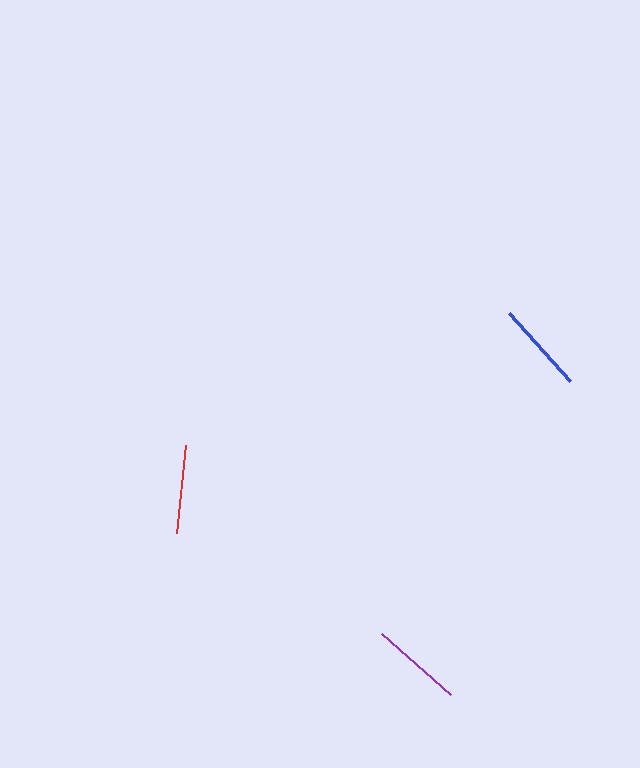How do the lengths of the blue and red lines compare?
The blue and red lines are approximately the same length.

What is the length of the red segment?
The red segment is approximately 88 pixels long.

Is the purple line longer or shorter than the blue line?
The purple line is longer than the blue line.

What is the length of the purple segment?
The purple segment is approximately 92 pixels long.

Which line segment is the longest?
The purple line is the longest at approximately 92 pixels.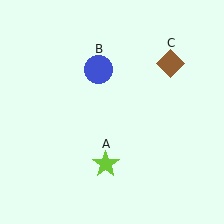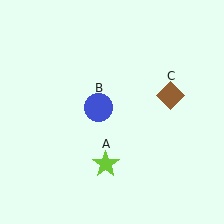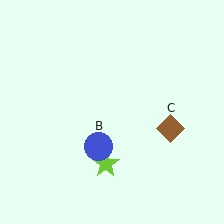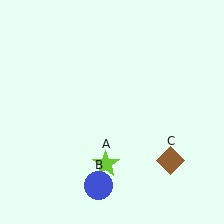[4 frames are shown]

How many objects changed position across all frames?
2 objects changed position: blue circle (object B), brown diamond (object C).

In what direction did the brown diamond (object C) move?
The brown diamond (object C) moved down.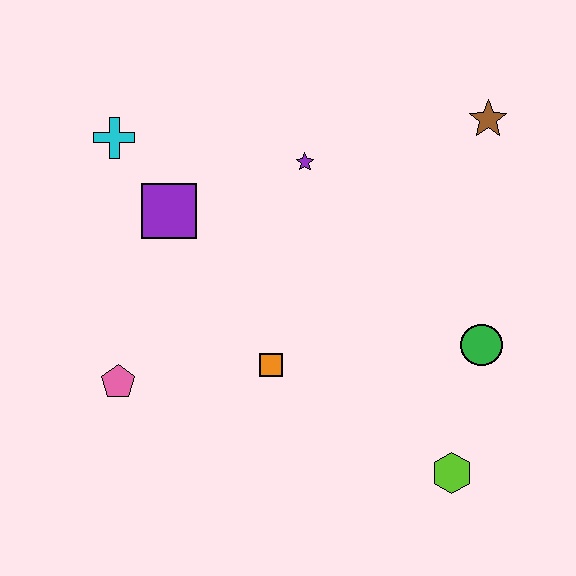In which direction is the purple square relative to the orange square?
The purple square is above the orange square.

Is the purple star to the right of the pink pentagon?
Yes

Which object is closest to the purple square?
The cyan cross is closest to the purple square.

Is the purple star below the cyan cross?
Yes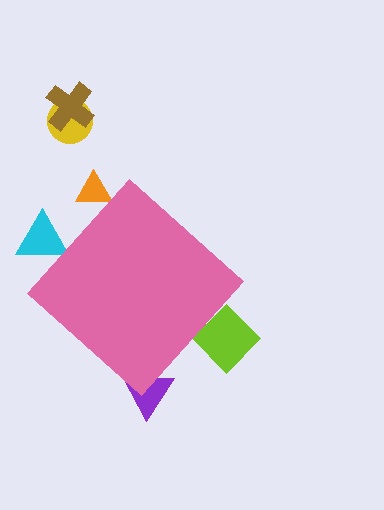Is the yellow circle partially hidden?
No, the yellow circle is fully visible.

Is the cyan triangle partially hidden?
Yes, the cyan triangle is partially hidden behind the pink diamond.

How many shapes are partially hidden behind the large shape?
4 shapes are partially hidden.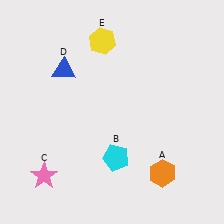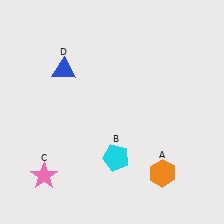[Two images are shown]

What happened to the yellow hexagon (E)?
The yellow hexagon (E) was removed in Image 2. It was in the top-left area of Image 1.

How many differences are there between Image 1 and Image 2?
There is 1 difference between the two images.